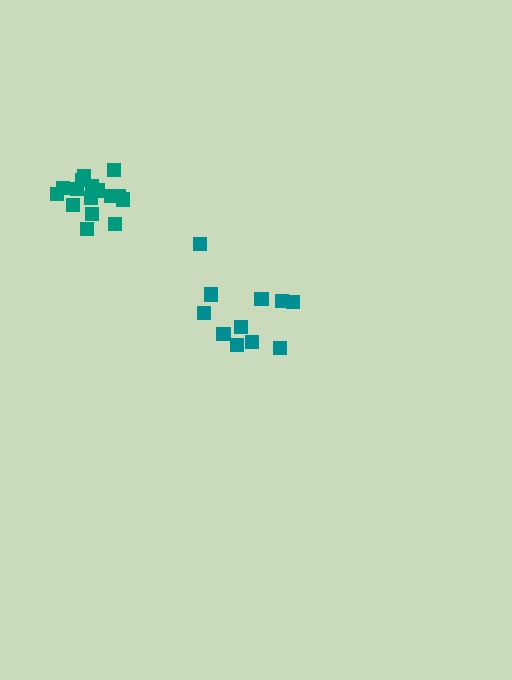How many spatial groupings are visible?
There are 2 spatial groupings.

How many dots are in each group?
Group 1: 11 dots, Group 2: 16 dots (27 total).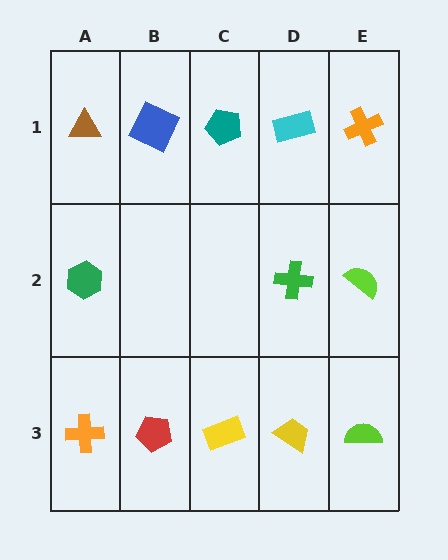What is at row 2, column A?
A green hexagon.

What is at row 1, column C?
A teal pentagon.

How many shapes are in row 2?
3 shapes.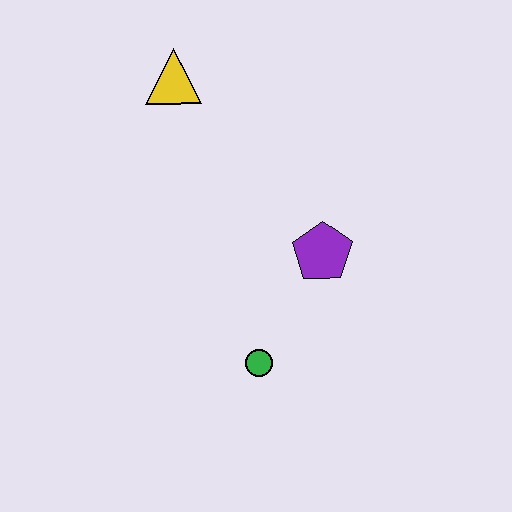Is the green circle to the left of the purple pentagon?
Yes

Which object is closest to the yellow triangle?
The purple pentagon is closest to the yellow triangle.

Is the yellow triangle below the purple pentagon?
No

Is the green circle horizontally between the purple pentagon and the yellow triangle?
Yes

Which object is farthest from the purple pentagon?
The yellow triangle is farthest from the purple pentagon.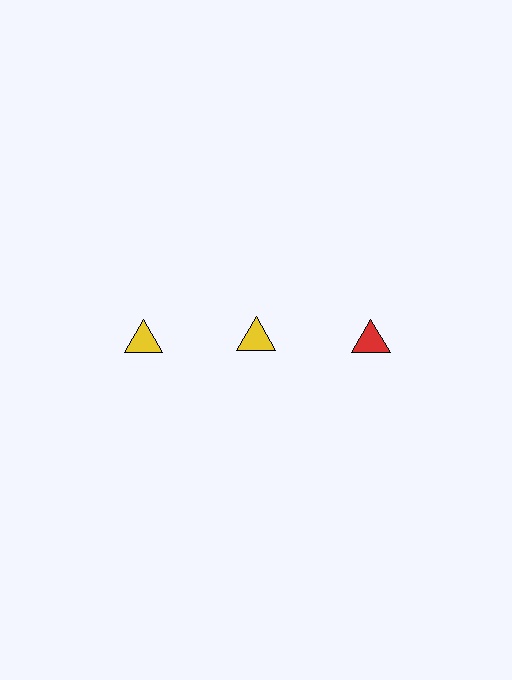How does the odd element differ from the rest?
It has a different color: red instead of yellow.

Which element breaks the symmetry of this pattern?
The red triangle in the top row, center column breaks the symmetry. All other shapes are yellow triangles.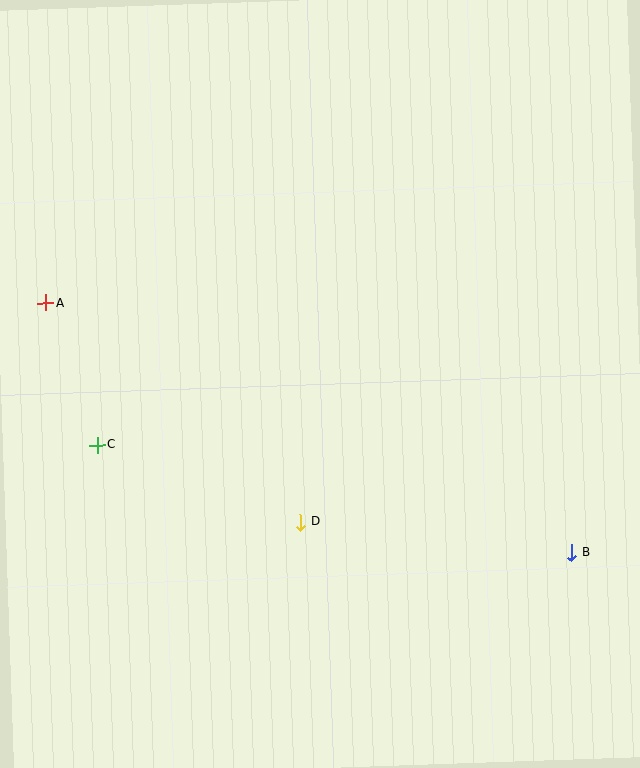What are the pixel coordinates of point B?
Point B is at (572, 553).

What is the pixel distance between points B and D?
The distance between B and D is 273 pixels.